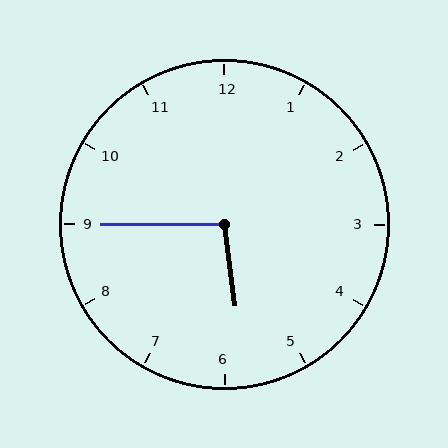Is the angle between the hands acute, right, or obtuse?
It is obtuse.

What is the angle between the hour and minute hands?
Approximately 98 degrees.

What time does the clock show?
5:45.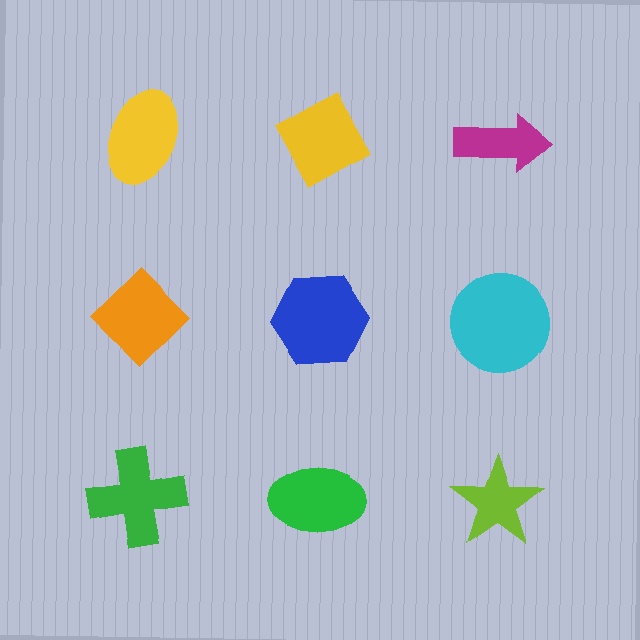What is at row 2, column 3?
A cyan circle.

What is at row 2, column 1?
An orange diamond.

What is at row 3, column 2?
A green ellipse.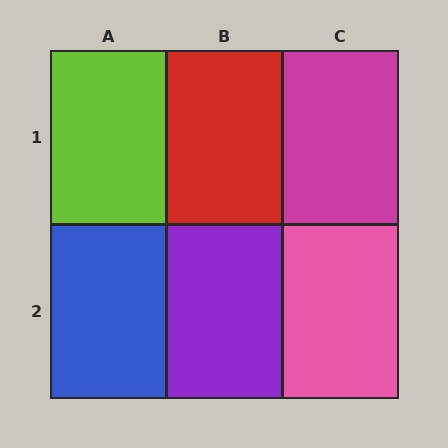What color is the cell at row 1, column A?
Lime.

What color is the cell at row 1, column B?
Red.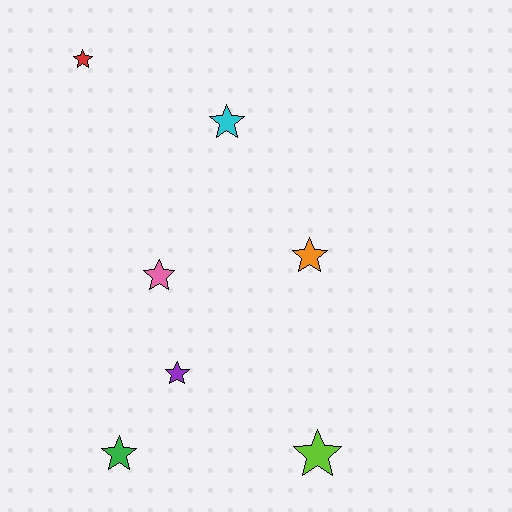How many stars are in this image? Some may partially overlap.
There are 7 stars.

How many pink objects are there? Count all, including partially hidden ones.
There is 1 pink object.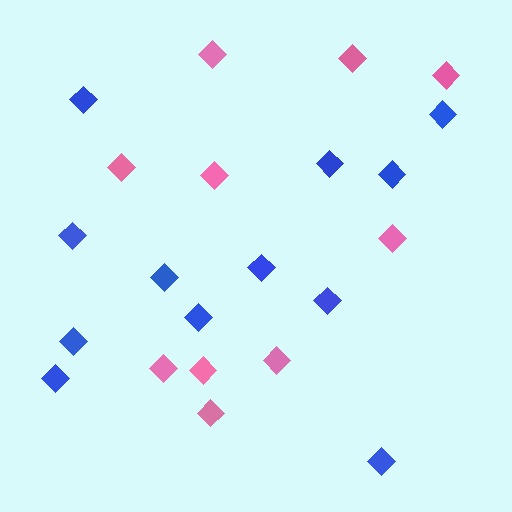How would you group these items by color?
There are 2 groups: one group of pink diamonds (10) and one group of blue diamonds (12).